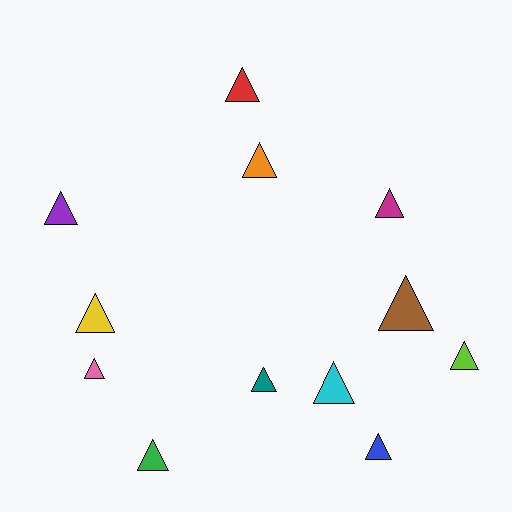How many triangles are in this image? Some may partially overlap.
There are 12 triangles.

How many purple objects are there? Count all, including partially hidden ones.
There is 1 purple object.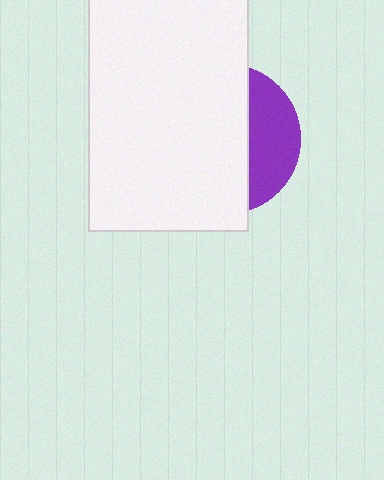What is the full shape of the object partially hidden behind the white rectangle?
The partially hidden object is a purple circle.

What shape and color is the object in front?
The object in front is a white rectangle.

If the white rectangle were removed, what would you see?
You would see the complete purple circle.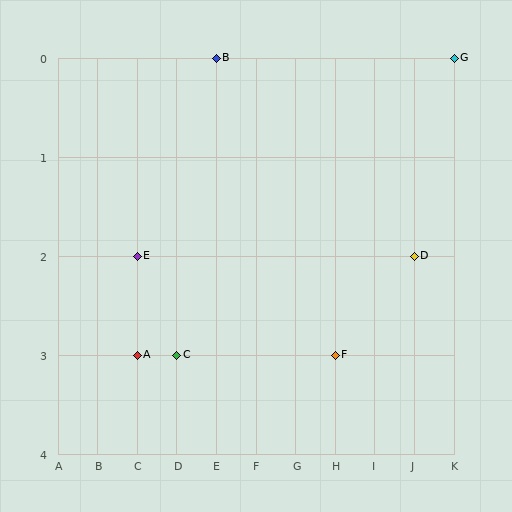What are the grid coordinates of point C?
Point C is at grid coordinates (D, 3).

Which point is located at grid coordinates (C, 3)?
Point A is at (C, 3).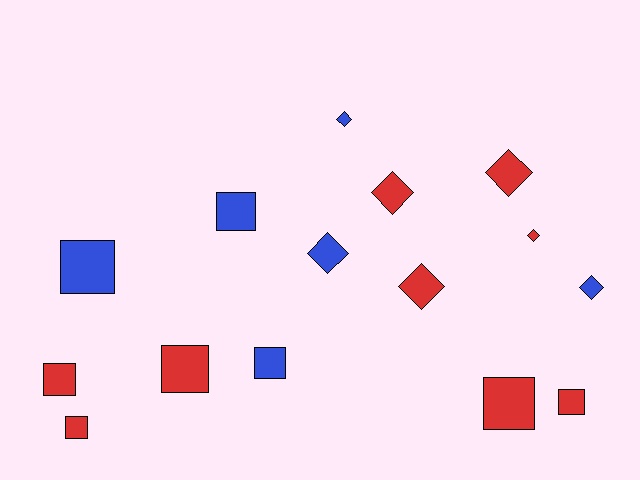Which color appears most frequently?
Red, with 9 objects.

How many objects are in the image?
There are 15 objects.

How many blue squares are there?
There are 3 blue squares.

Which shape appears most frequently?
Square, with 8 objects.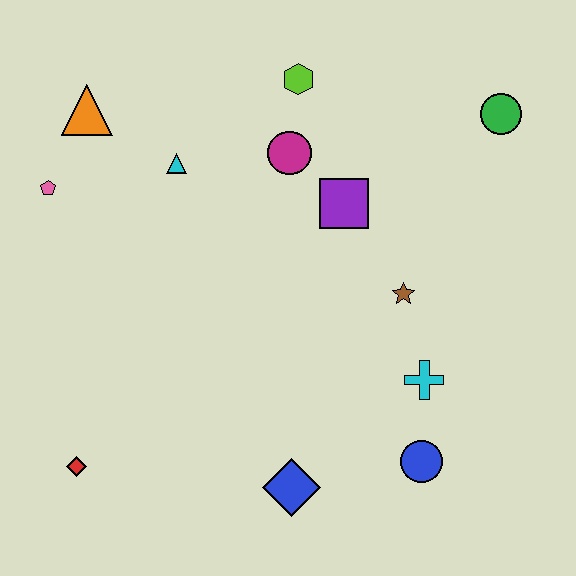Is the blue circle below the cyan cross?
Yes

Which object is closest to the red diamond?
The blue diamond is closest to the red diamond.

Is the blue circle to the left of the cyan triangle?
No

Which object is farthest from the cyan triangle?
The blue circle is farthest from the cyan triangle.